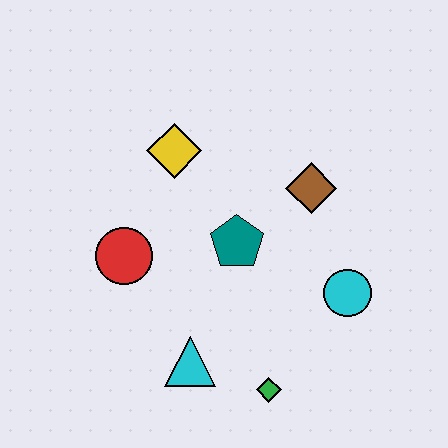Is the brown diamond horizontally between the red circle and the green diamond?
No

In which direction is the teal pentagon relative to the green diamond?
The teal pentagon is above the green diamond.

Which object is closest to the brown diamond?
The teal pentagon is closest to the brown diamond.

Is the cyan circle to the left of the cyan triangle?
No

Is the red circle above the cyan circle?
Yes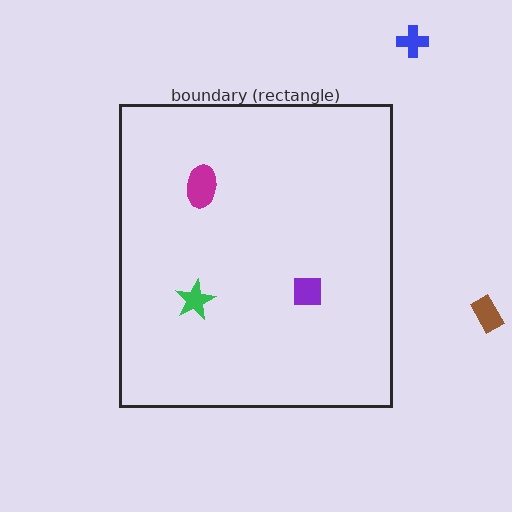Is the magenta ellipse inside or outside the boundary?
Inside.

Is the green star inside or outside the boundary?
Inside.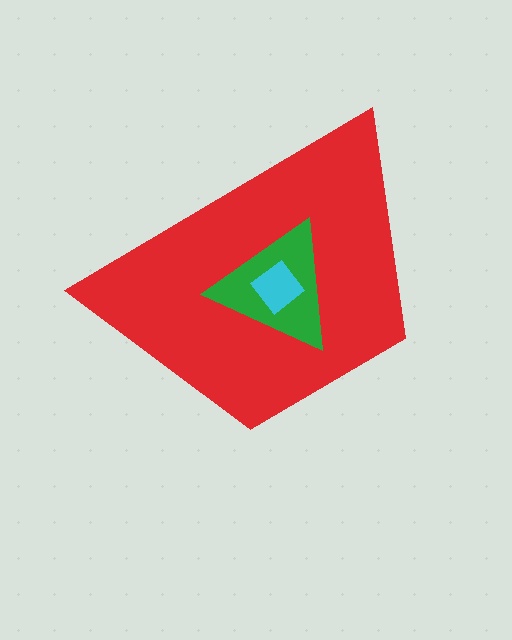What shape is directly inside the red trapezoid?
The green triangle.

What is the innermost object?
The cyan diamond.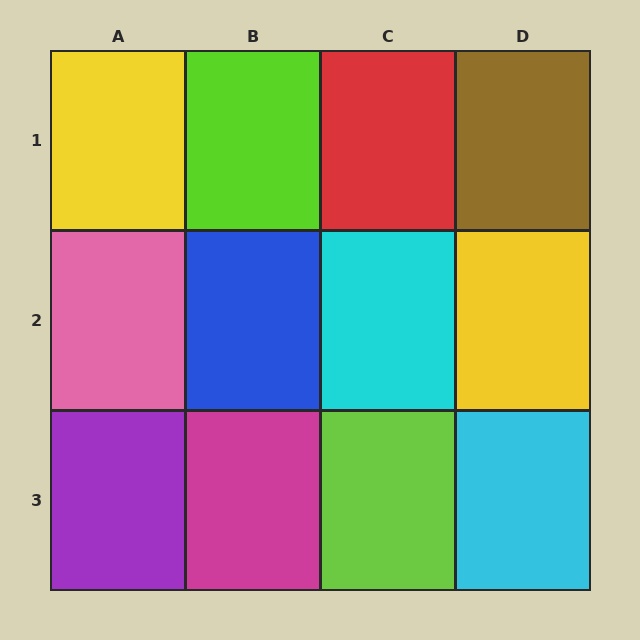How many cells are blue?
1 cell is blue.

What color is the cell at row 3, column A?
Purple.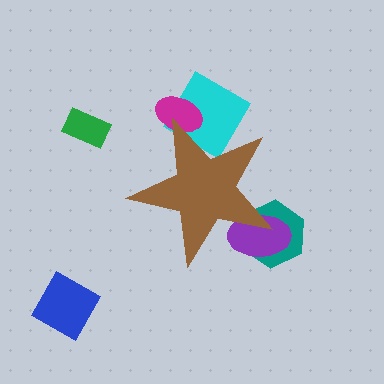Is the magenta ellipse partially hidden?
Yes, the magenta ellipse is partially hidden behind the brown star.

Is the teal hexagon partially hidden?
Yes, the teal hexagon is partially hidden behind the brown star.